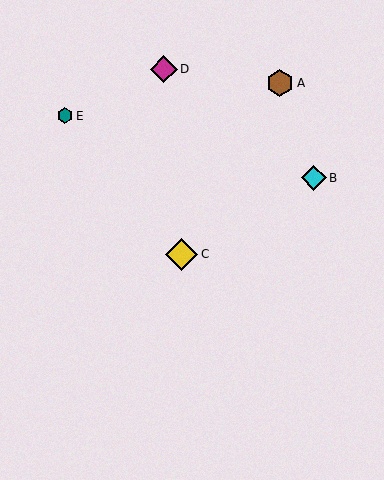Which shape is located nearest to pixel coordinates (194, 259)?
The yellow diamond (labeled C) at (182, 255) is nearest to that location.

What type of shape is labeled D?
Shape D is a magenta diamond.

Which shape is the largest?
The yellow diamond (labeled C) is the largest.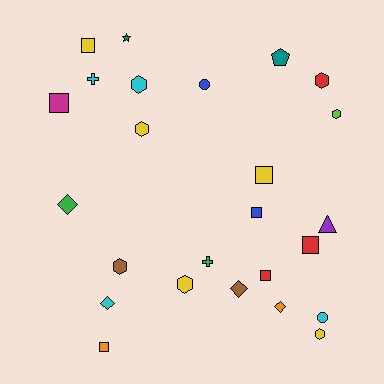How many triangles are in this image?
There is 1 triangle.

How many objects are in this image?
There are 25 objects.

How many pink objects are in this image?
There are no pink objects.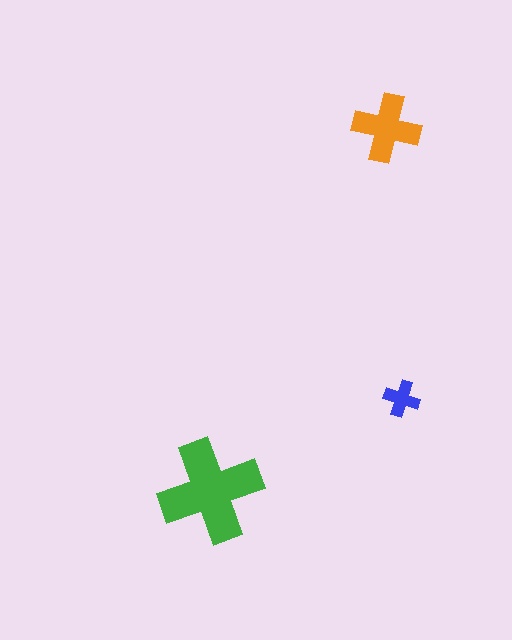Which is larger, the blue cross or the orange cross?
The orange one.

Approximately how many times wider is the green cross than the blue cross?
About 3 times wider.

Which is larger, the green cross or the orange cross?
The green one.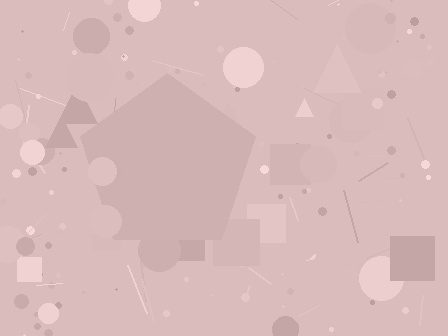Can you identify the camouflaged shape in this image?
The camouflaged shape is a pentagon.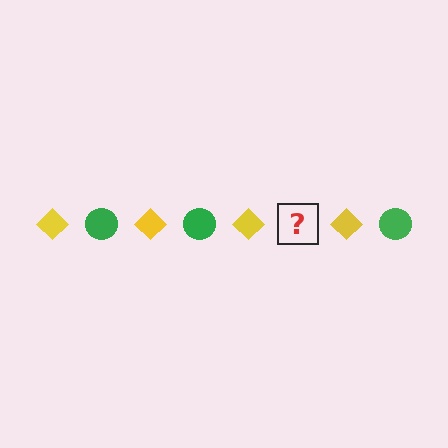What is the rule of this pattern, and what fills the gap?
The rule is that the pattern alternates between yellow diamond and green circle. The gap should be filled with a green circle.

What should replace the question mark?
The question mark should be replaced with a green circle.